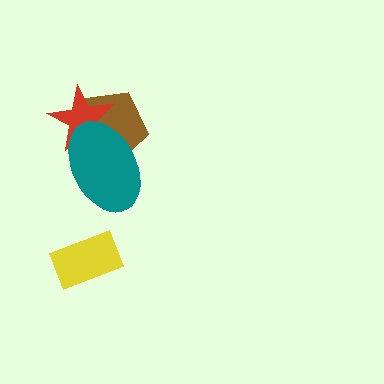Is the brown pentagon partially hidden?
Yes, it is partially covered by another shape.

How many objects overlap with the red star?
2 objects overlap with the red star.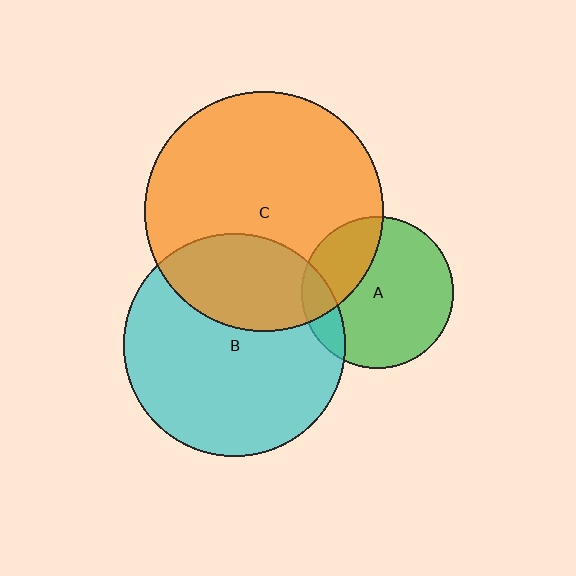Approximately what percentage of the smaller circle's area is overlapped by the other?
Approximately 30%.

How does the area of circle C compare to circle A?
Approximately 2.5 times.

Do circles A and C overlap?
Yes.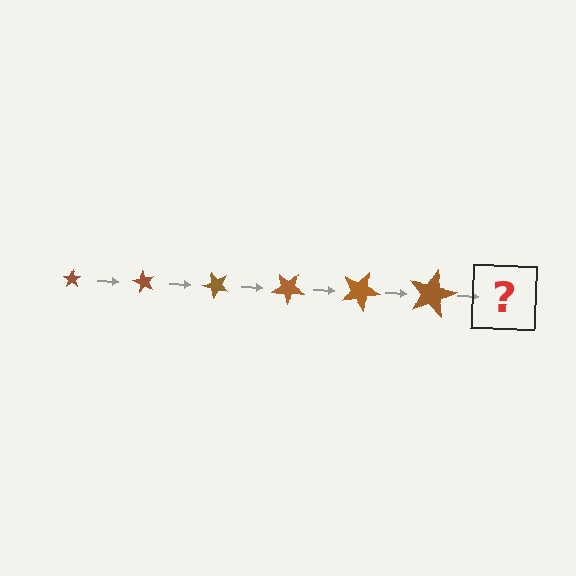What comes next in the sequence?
The next element should be a star, larger than the previous one and rotated 360 degrees from the start.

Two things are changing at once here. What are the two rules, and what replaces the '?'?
The two rules are that the star grows larger each step and it rotates 60 degrees each step. The '?' should be a star, larger than the previous one and rotated 360 degrees from the start.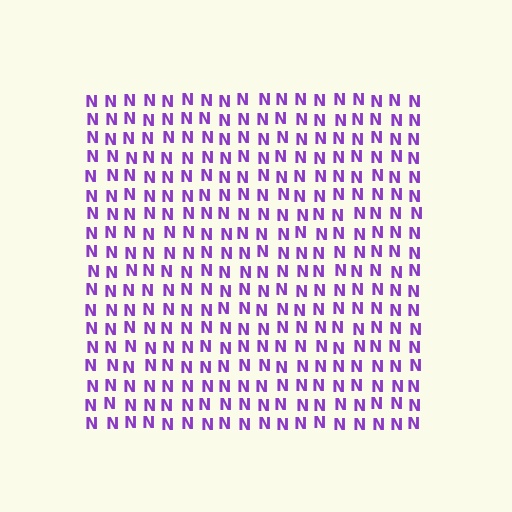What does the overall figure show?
The overall figure shows a square.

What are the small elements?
The small elements are letter N's.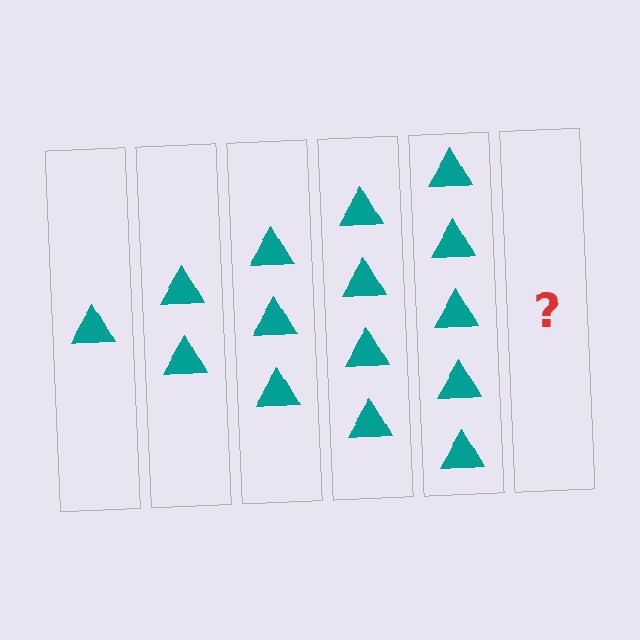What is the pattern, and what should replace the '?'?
The pattern is that each step adds one more triangle. The '?' should be 6 triangles.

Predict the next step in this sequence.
The next step is 6 triangles.